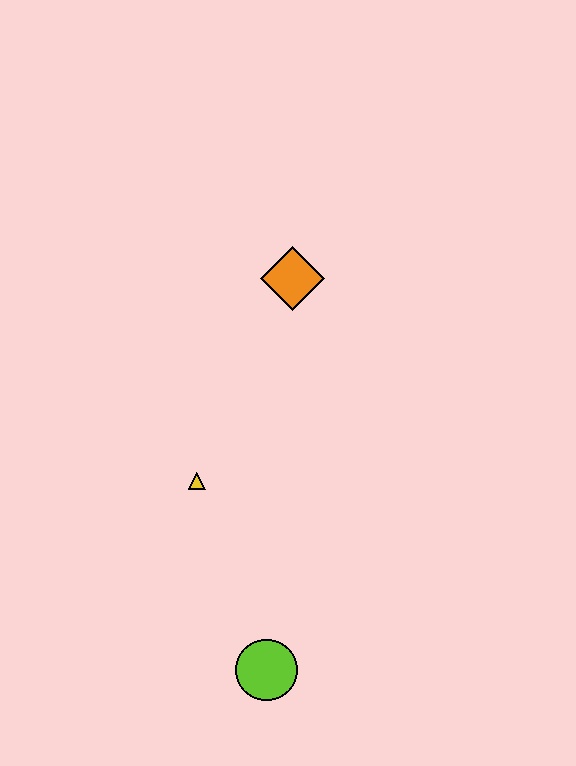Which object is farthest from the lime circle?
The orange diamond is farthest from the lime circle.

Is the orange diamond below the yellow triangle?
No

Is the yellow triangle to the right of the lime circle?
No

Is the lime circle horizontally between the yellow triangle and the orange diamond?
Yes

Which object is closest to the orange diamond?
The yellow triangle is closest to the orange diamond.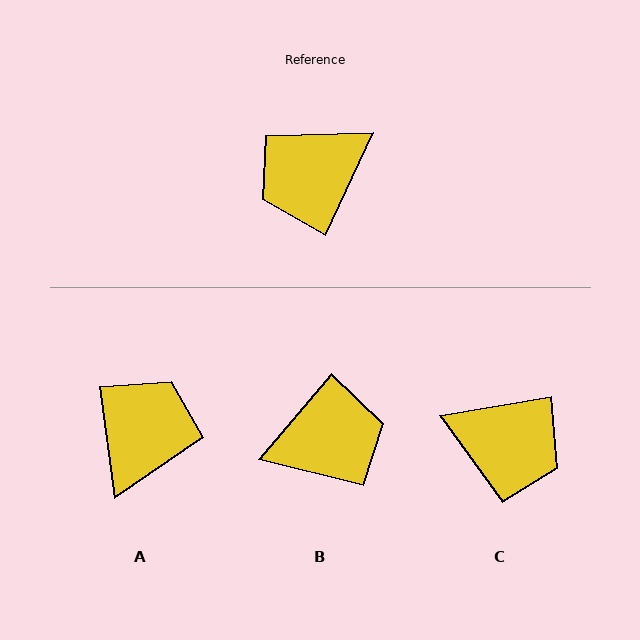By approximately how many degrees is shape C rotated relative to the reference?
Approximately 125 degrees counter-clockwise.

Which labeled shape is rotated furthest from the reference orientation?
B, about 165 degrees away.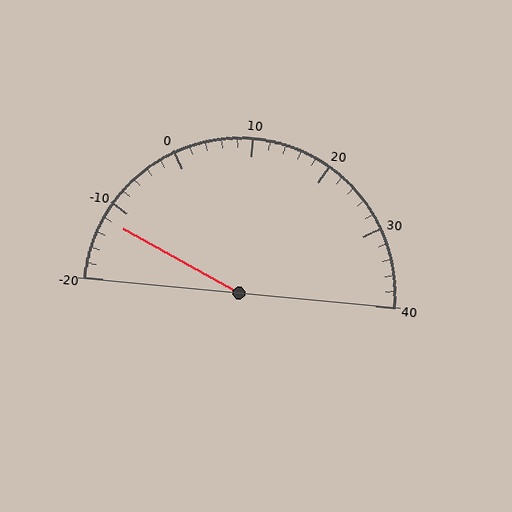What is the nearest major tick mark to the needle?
The nearest major tick mark is -10.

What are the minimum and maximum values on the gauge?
The gauge ranges from -20 to 40.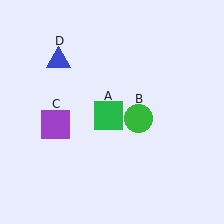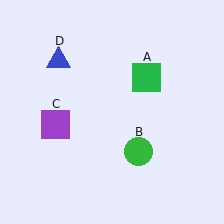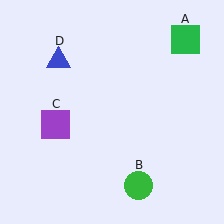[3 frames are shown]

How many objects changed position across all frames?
2 objects changed position: green square (object A), green circle (object B).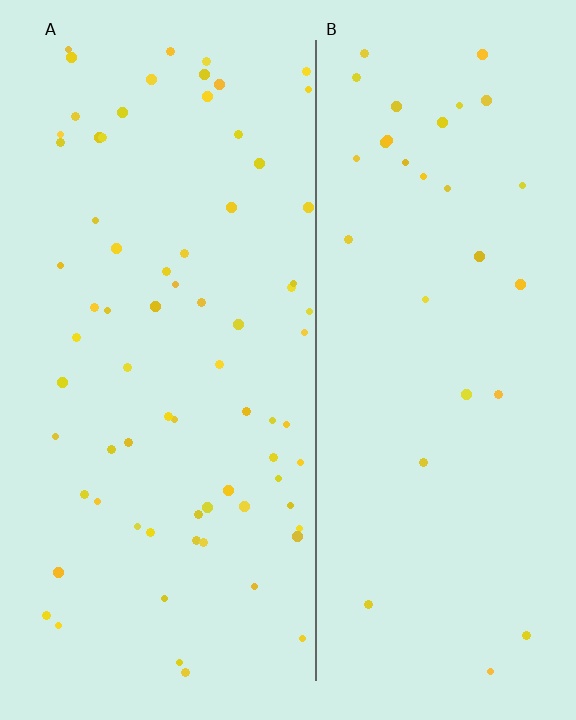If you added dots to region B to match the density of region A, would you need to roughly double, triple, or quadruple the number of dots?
Approximately double.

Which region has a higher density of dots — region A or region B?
A (the left).